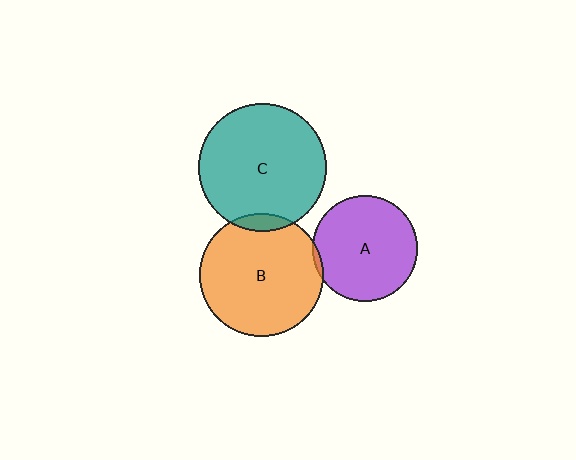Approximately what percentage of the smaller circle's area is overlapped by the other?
Approximately 5%.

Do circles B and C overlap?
Yes.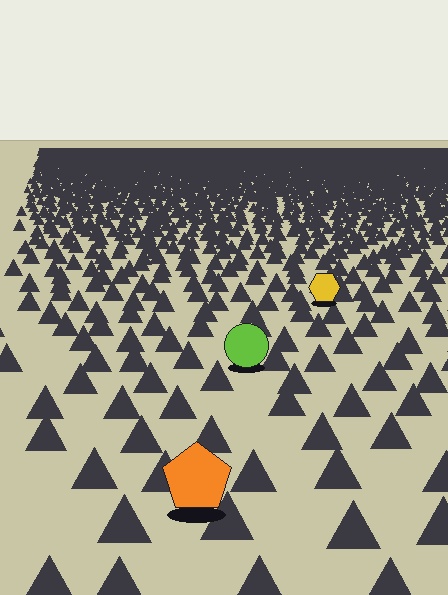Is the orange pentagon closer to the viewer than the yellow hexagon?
Yes. The orange pentagon is closer — you can tell from the texture gradient: the ground texture is coarser near it.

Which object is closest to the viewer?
The orange pentagon is closest. The texture marks near it are larger and more spread out.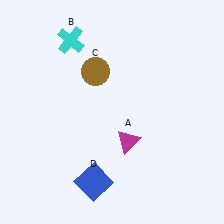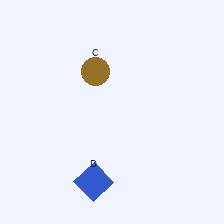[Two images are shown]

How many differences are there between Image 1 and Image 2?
There are 2 differences between the two images.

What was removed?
The cyan cross (B), the magenta triangle (A) were removed in Image 2.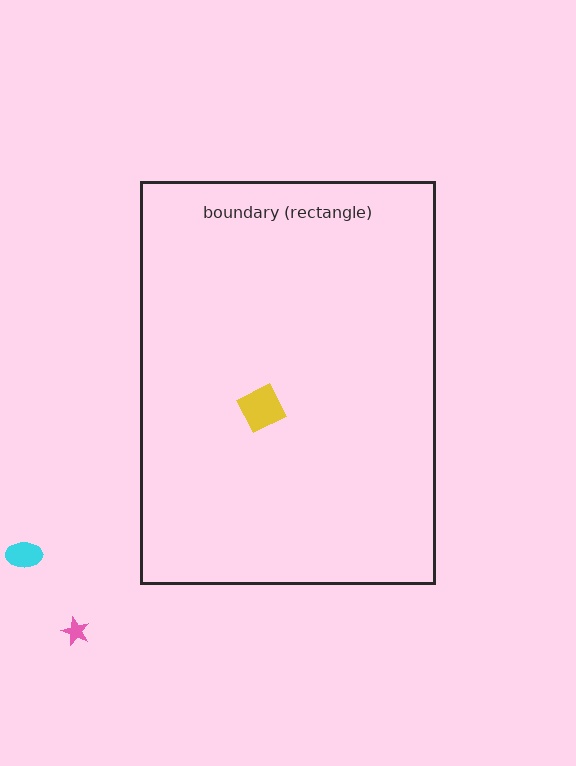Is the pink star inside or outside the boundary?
Outside.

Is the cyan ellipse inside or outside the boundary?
Outside.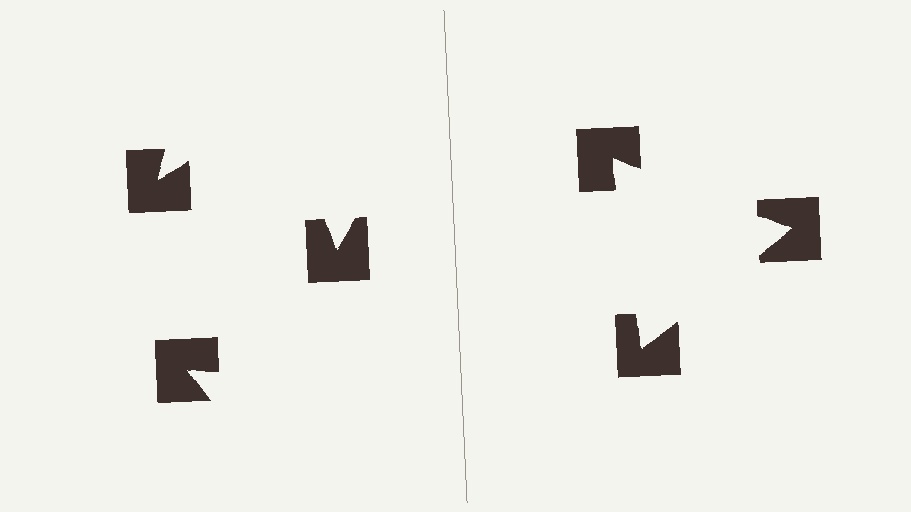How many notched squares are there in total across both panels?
6 — 3 on each side.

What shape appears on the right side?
An illusory triangle.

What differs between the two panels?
The notched squares are positioned identically on both sides; only the wedge orientations differ. On the right they align to a triangle; on the left they are misaligned.